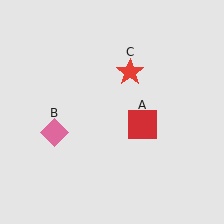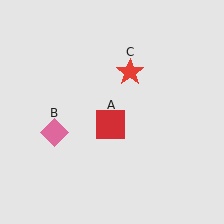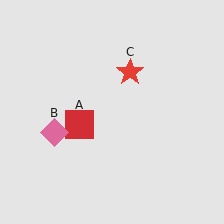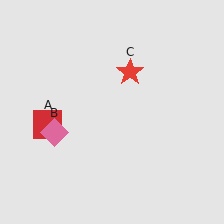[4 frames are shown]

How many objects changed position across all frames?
1 object changed position: red square (object A).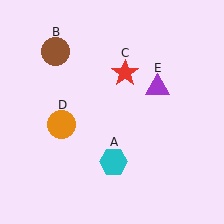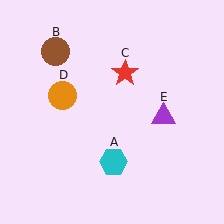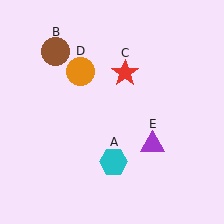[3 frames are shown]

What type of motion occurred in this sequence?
The orange circle (object D), purple triangle (object E) rotated clockwise around the center of the scene.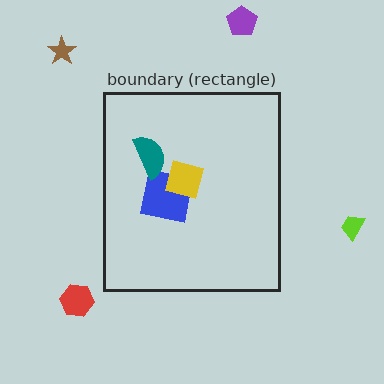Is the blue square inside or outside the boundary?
Inside.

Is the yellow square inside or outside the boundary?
Inside.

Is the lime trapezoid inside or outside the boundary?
Outside.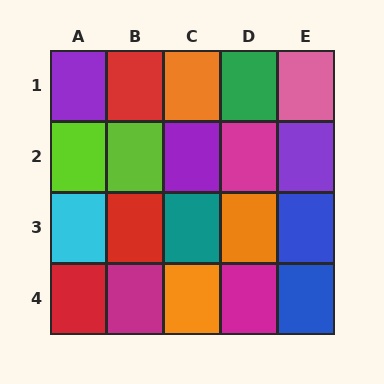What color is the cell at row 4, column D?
Magenta.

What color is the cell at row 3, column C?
Teal.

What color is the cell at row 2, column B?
Lime.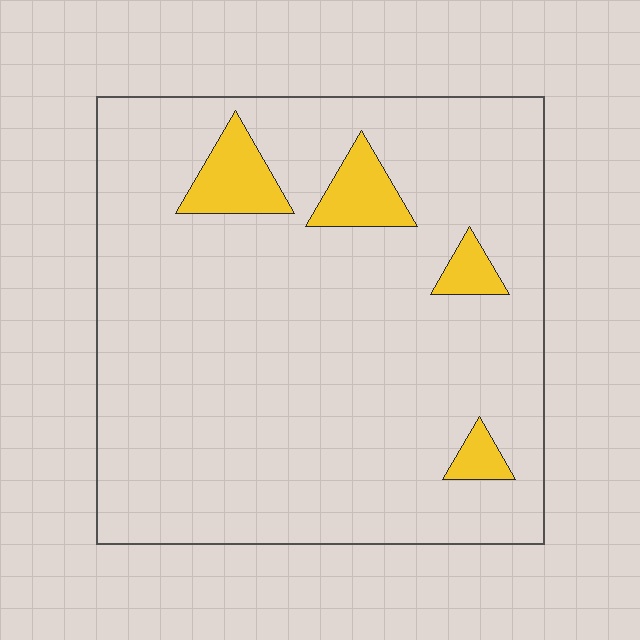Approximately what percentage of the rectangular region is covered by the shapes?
Approximately 10%.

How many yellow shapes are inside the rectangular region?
4.